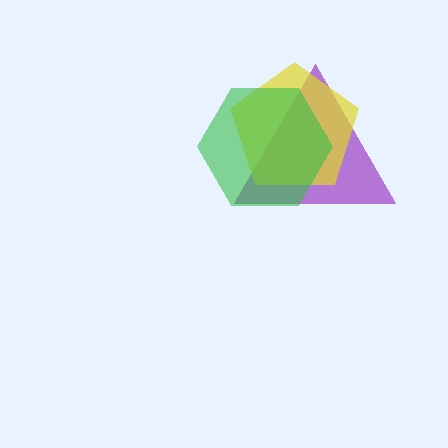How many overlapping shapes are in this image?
There are 3 overlapping shapes in the image.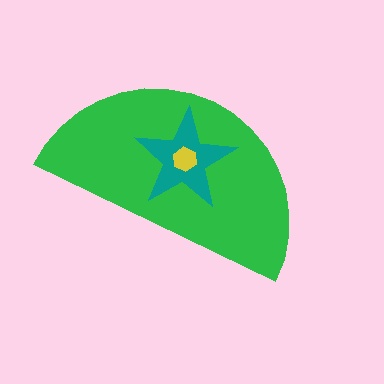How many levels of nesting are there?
3.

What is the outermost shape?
The green semicircle.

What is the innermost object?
The yellow hexagon.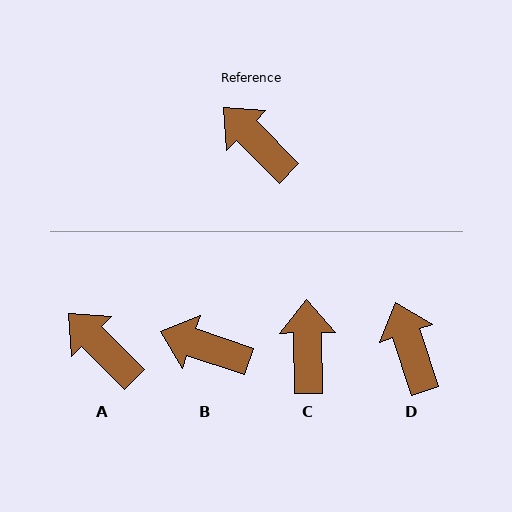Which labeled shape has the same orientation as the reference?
A.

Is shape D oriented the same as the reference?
No, it is off by about 27 degrees.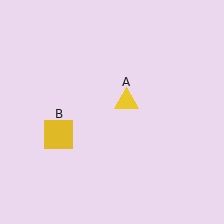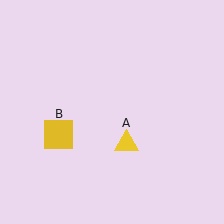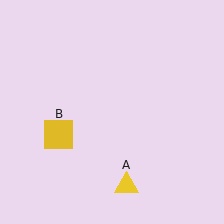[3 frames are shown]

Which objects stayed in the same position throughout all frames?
Yellow square (object B) remained stationary.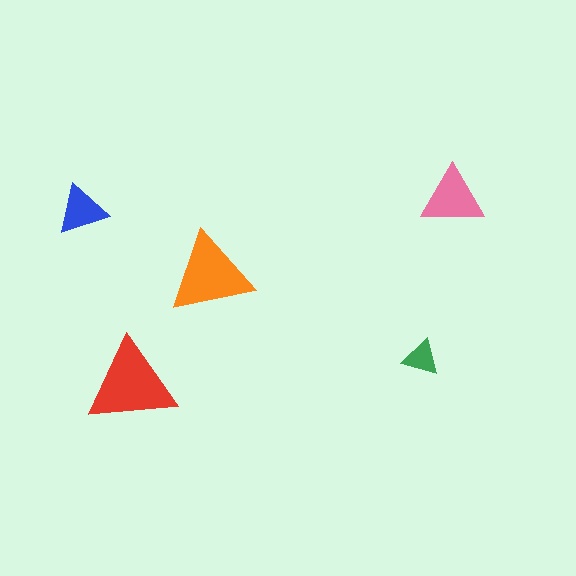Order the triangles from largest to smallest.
the red one, the orange one, the pink one, the blue one, the green one.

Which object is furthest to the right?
The pink triangle is rightmost.